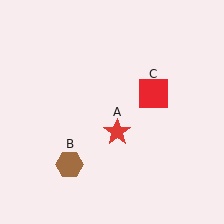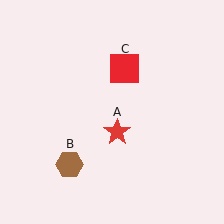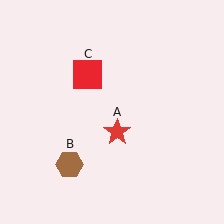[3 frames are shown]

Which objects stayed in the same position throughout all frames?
Red star (object A) and brown hexagon (object B) remained stationary.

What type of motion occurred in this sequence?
The red square (object C) rotated counterclockwise around the center of the scene.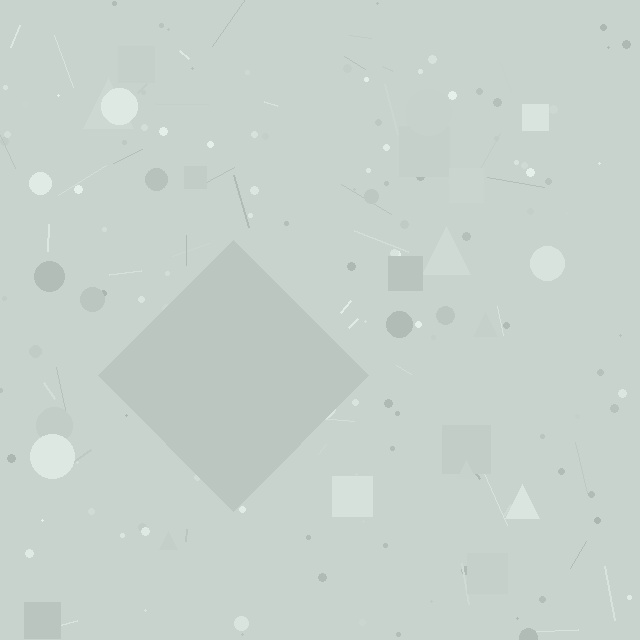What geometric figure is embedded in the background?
A diamond is embedded in the background.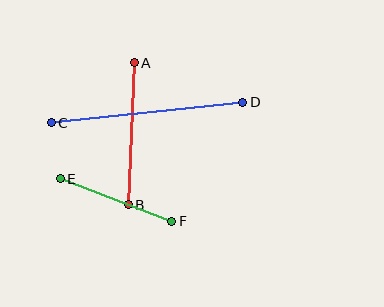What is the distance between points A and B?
The distance is approximately 142 pixels.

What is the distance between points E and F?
The distance is approximately 119 pixels.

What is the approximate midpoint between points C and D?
The midpoint is at approximately (147, 113) pixels.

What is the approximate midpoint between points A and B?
The midpoint is at approximately (131, 134) pixels.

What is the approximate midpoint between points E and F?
The midpoint is at approximately (116, 200) pixels.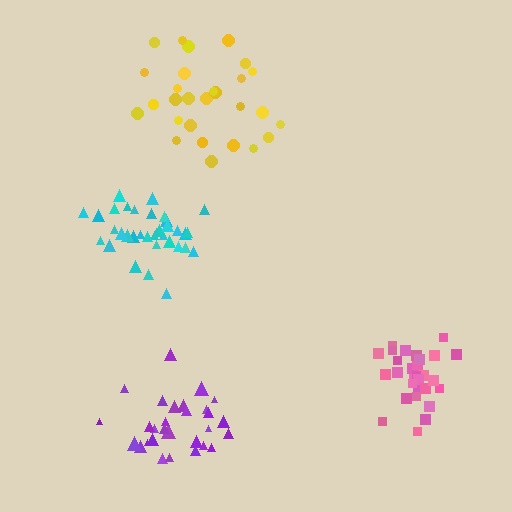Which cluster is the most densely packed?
Pink.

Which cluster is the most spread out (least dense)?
Yellow.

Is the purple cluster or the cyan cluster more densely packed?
Cyan.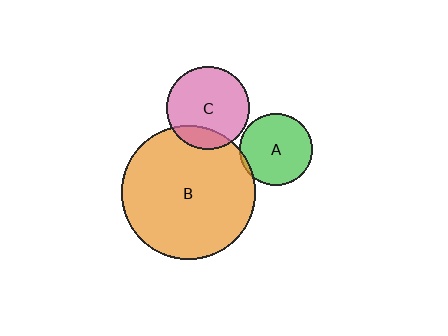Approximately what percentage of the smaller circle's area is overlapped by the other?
Approximately 5%.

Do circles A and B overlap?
Yes.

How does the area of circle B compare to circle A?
Approximately 3.4 times.